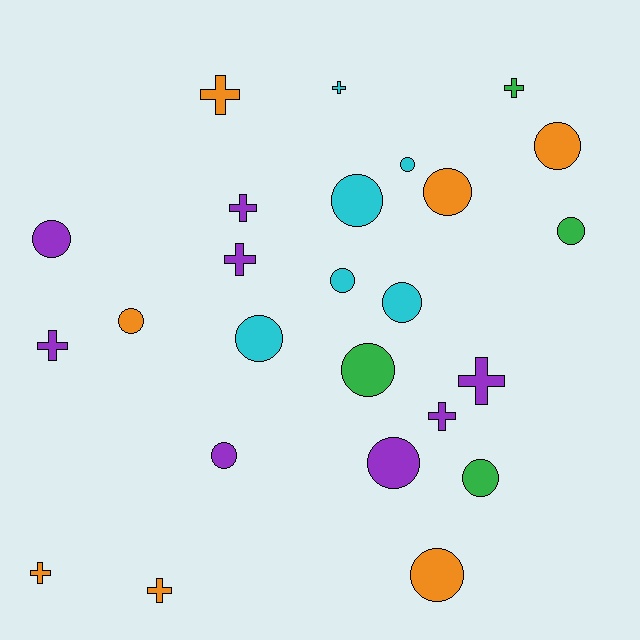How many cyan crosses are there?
There is 1 cyan cross.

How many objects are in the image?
There are 25 objects.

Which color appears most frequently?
Purple, with 8 objects.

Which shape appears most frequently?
Circle, with 15 objects.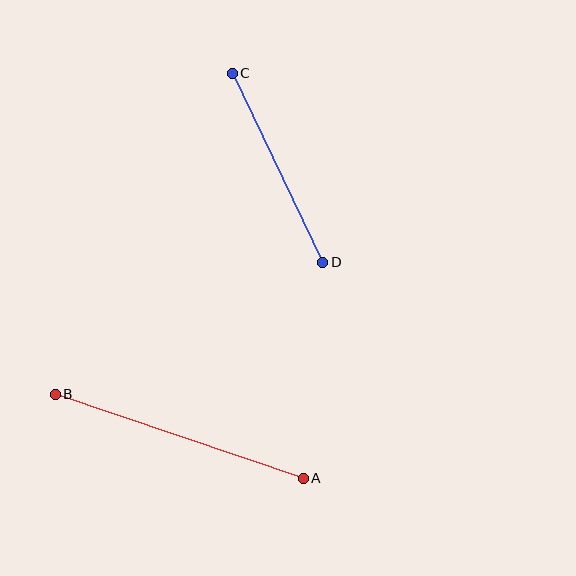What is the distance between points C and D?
The distance is approximately 209 pixels.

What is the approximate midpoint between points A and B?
The midpoint is at approximately (179, 436) pixels.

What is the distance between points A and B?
The distance is approximately 262 pixels.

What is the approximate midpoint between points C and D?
The midpoint is at approximately (277, 168) pixels.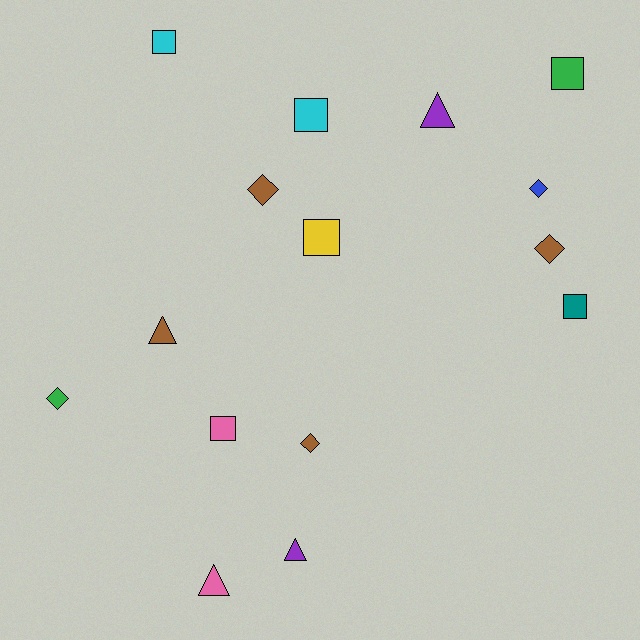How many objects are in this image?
There are 15 objects.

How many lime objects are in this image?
There are no lime objects.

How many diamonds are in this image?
There are 5 diamonds.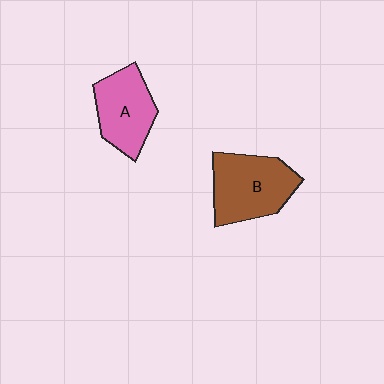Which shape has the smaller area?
Shape A (pink).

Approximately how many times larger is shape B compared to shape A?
Approximately 1.2 times.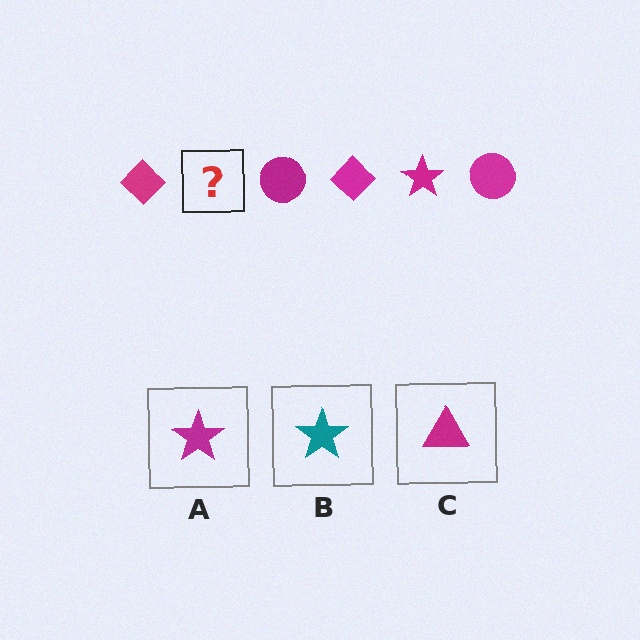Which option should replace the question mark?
Option A.